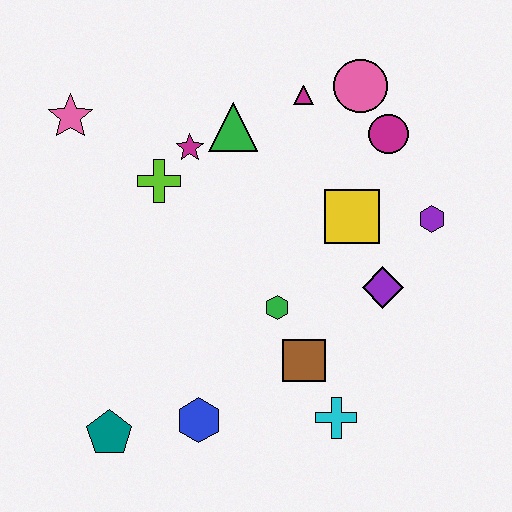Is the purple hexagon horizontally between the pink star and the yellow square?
No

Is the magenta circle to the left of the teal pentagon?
No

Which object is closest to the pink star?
The lime cross is closest to the pink star.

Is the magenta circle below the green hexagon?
No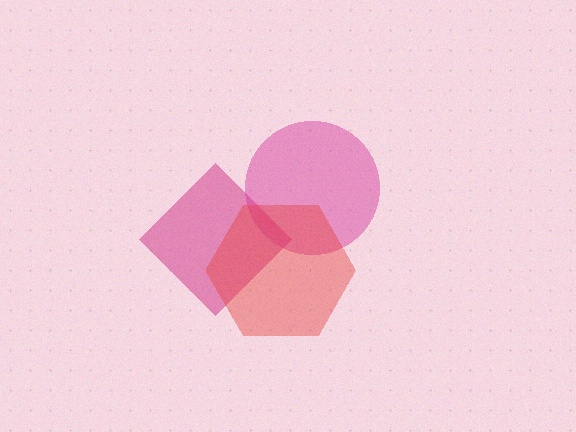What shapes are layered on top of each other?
The layered shapes are: a pink diamond, a magenta circle, a red hexagon.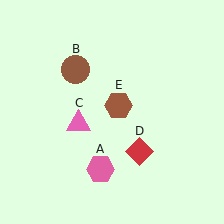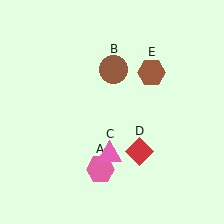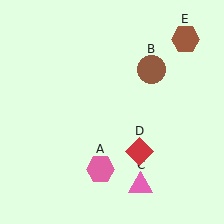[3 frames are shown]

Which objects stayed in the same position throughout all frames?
Pink hexagon (object A) and red diamond (object D) remained stationary.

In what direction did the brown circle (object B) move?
The brown circle (object B) moved right.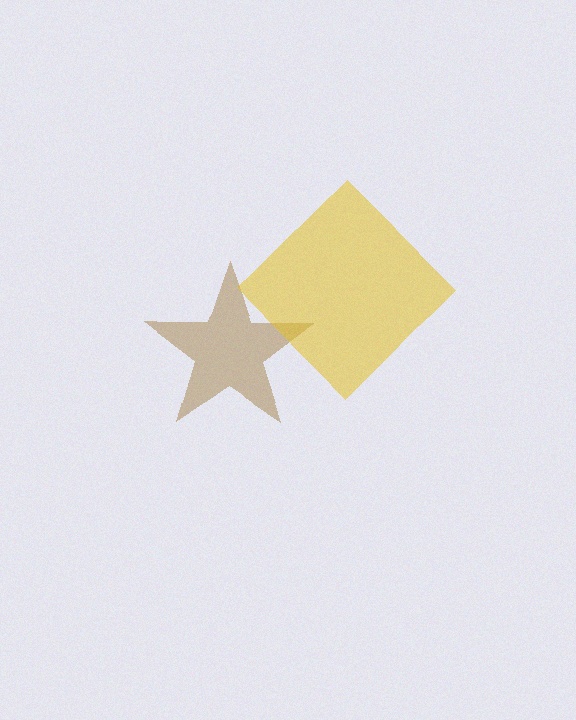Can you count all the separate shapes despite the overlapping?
Yes, there are 2 separate shapes.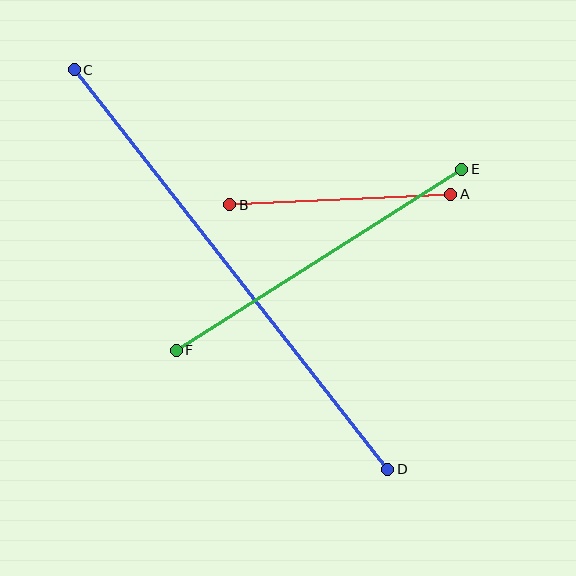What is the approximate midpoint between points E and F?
The midpoint is at approximately (319, 260) pixels.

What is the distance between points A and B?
The distance is approximately 221 pixels.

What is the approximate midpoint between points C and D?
The midpoint is at approximately (231, 269) pixels.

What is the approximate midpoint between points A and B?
The midpoint is at approximately (340, 200) pixels.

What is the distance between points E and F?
The distance is approximately 338 pixels.